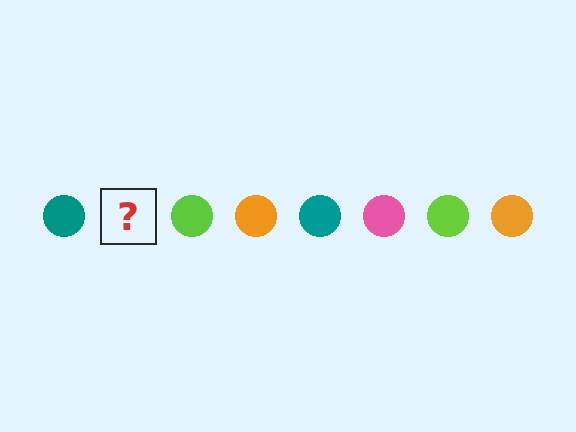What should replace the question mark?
The question mark should be replaced with a pink circle.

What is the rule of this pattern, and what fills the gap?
The rule is that the pattern cycles through teal, pink, lime, orange circles. The gap should be filled with a pink circle.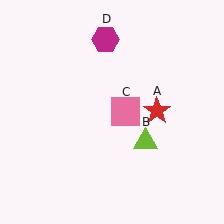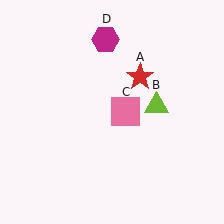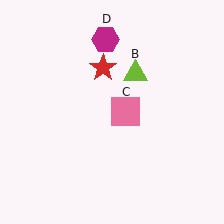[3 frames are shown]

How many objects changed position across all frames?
2 objects changed position: red star (object A), lime triangle (object B).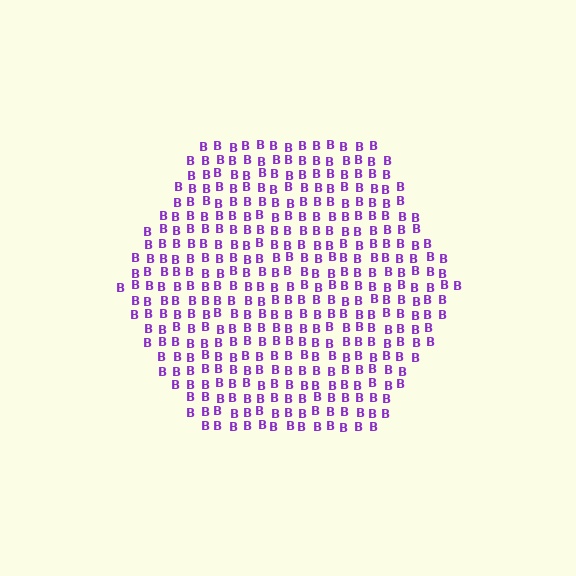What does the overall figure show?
The overall figure shows a hexagon.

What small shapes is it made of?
It is made of small letter B's.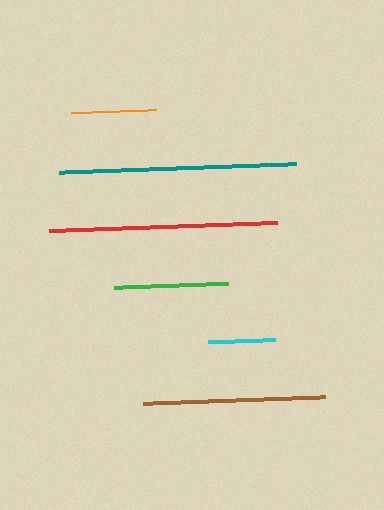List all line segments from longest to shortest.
From longest to shortest: teal, red, brown, green, orange, cyan.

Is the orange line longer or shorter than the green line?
The green line is longer than the orange line.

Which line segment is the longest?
The teal line is the longest at approximately 237 pixels.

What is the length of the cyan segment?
The cyan segment is approximately 67 pixels long.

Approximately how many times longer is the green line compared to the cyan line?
The green line is approximately 1.7 times the length of the cyan line.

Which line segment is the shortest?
The cyan line is the shortest at approximately 67 pixels.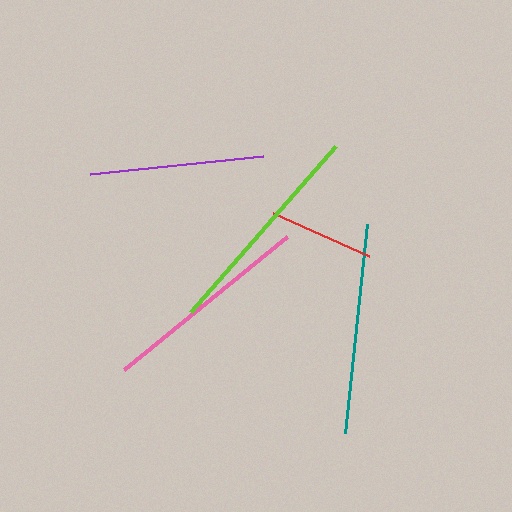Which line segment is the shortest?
The red line is the shortest at approximately 105 pixels.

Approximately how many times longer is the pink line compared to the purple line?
The pink line is approximately 1.2 times the length of the purple line.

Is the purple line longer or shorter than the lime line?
The lime line is longer than the purple line.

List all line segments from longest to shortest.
From longest to shortest: lime, pink, teal, purple, red.